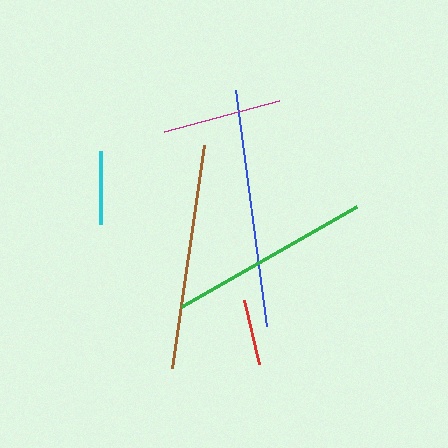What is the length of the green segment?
The green segment is approximately 202 pixels long.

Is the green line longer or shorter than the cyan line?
The green line is longer than the cyan line.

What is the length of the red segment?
The red segment is approximately 66 pixels long.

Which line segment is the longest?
The blue line is the longest at approximately 237 pixels.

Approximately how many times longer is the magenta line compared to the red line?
The magenta line is approximately 1.8 times the length of the red line.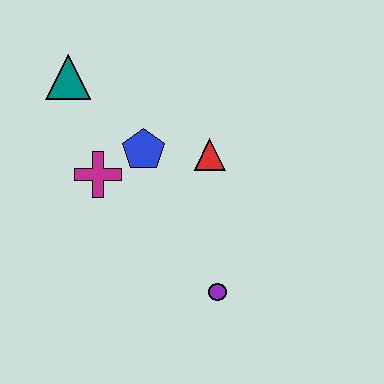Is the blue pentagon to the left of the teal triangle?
No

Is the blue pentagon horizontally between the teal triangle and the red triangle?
Yes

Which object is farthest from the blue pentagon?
The purple circle is farthest from the blue pentagon.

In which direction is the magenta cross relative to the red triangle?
The magenta cross is to the left of the red triangle.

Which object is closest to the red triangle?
The blue pentagon is closest to the red triangle.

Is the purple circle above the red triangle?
No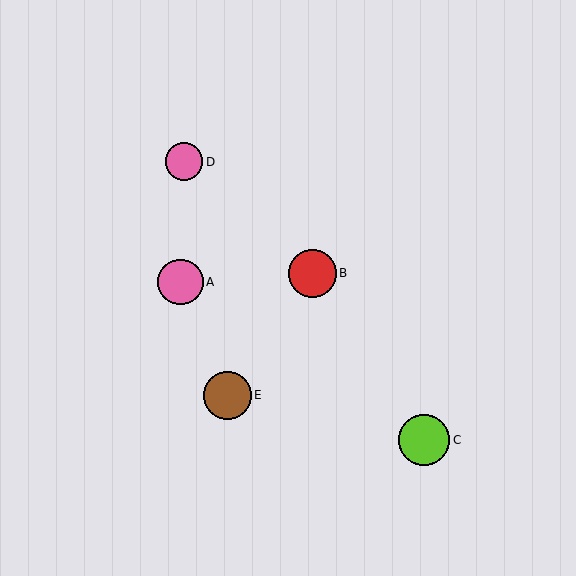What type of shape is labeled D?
Shape D is a pink circle.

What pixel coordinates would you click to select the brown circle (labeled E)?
Click at (227, 395) to select the brown circle E.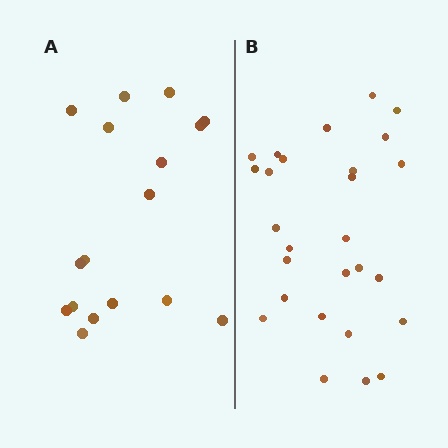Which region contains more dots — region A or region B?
Region B (the right region) has more dots.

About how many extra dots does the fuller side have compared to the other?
Region B has roughly 10 or so more dots than region A.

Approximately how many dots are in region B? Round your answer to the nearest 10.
About 30 dots. (The exact count is 27, which rounds to 30.)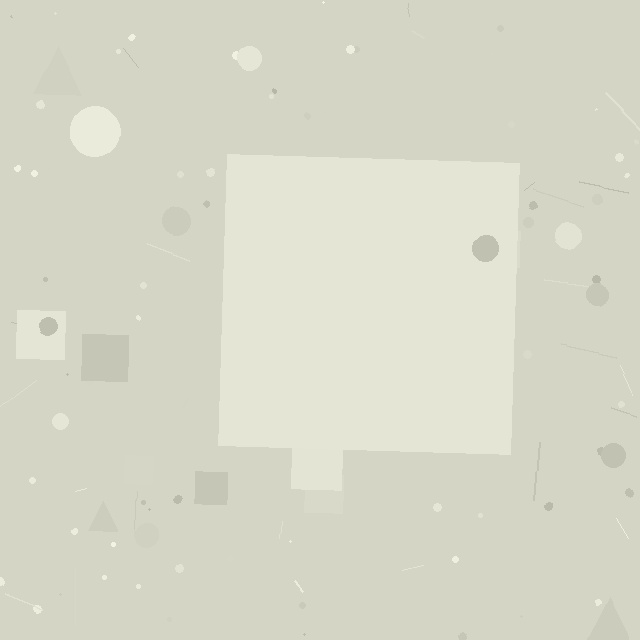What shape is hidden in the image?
A square is hidden in the image.